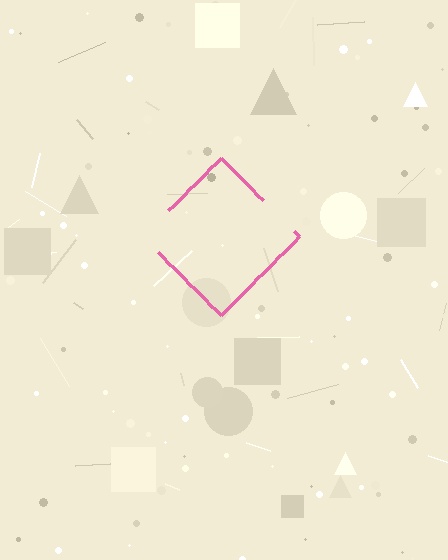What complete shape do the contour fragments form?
The contour fragments form a diamond.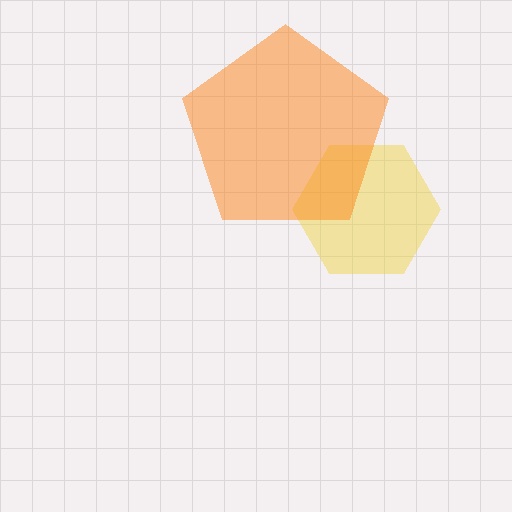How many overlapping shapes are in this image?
There are 2 overlapping shapes in the image.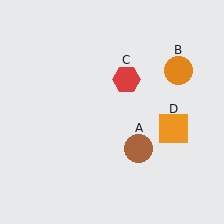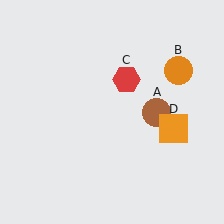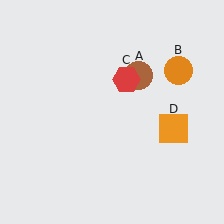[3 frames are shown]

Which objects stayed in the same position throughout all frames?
Orange circle (object B) and red hexagon (object C) and orange square (object D) remained stationary.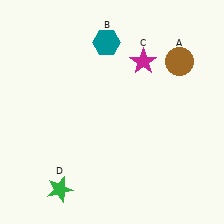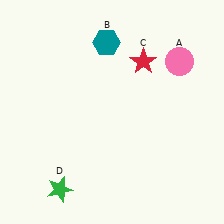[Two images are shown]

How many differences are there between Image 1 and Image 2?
There are 2 differences between the two images.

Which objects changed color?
A changed from brown to pink. C changed from magenta to red.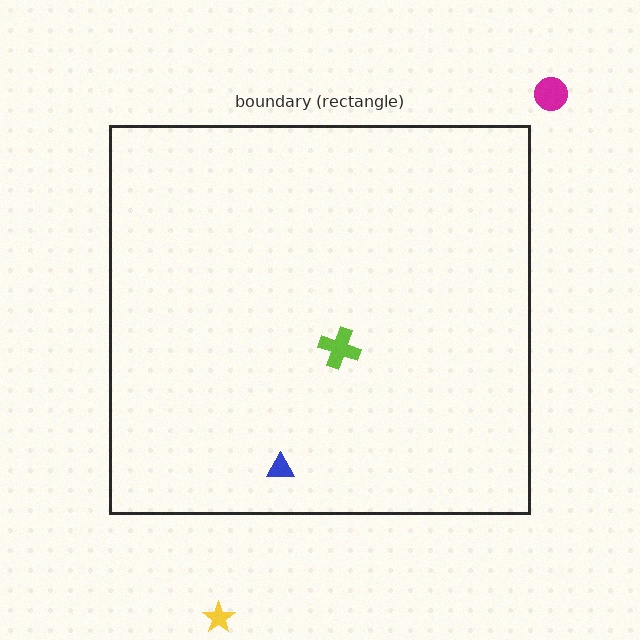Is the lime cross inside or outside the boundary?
Inside.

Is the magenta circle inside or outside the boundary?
Outside.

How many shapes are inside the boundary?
2 inside, 2 outside.